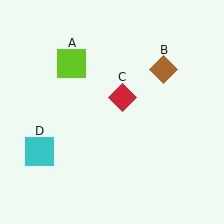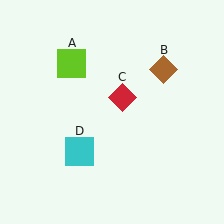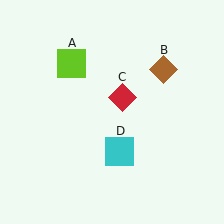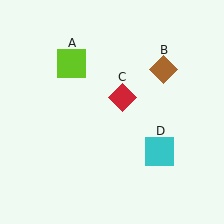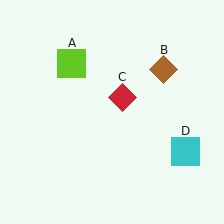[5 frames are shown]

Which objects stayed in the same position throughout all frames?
Lime square (object A) and brown diamond (object B) and red diamond (object C) remained stationary.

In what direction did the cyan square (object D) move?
The cyan square (object D) moved right.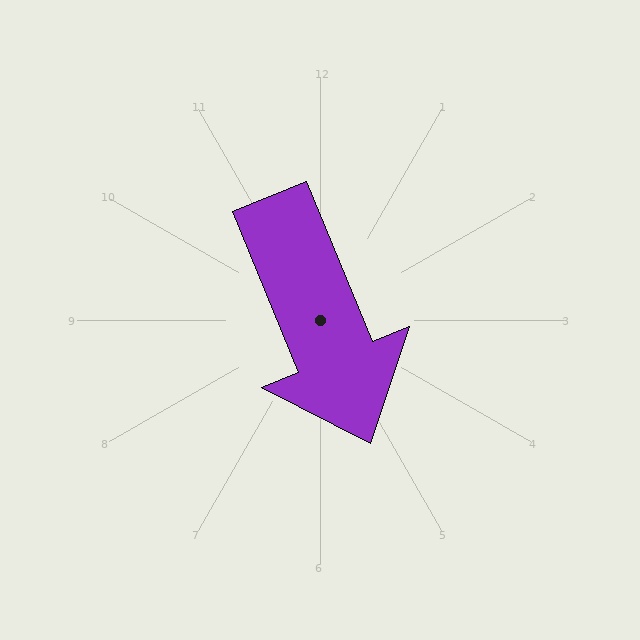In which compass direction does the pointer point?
South.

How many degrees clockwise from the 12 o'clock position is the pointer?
Approximately 158 degrees.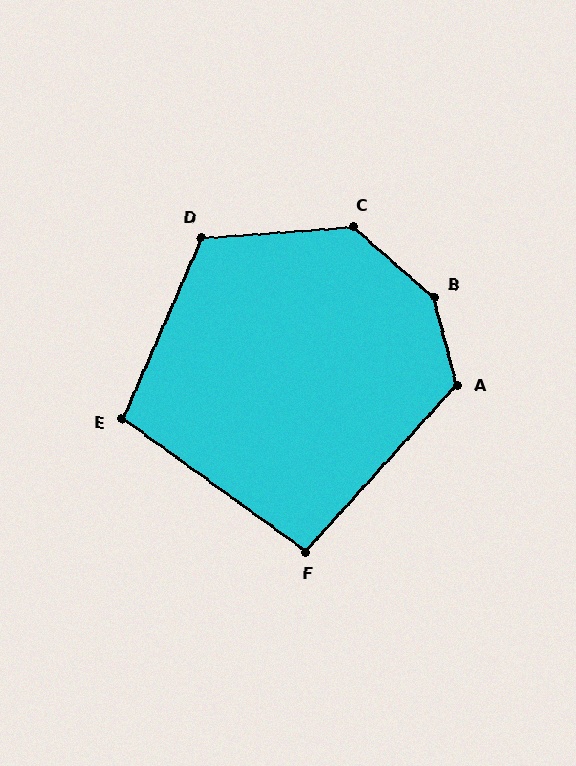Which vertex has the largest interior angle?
B, at approximately 146 degrees.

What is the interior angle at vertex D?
Approximately 118 degrees (obtuse).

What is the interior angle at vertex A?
Approximately 123 degrees (obtuse).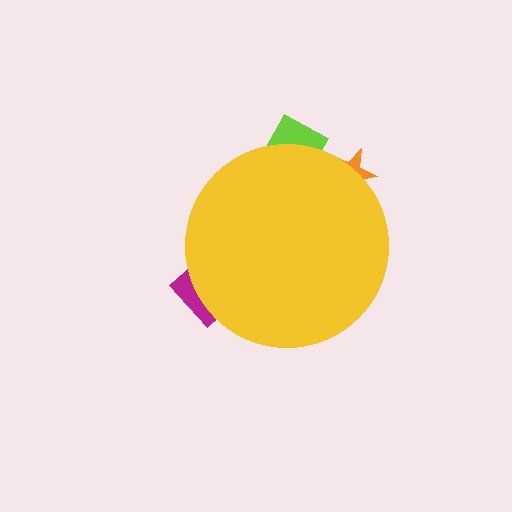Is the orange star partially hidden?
Yes, the orange star is partially hidden behind the yellow circle.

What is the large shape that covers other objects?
A yellow circle.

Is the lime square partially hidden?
Yes, the lime square is partially hidden behind the yellow circle.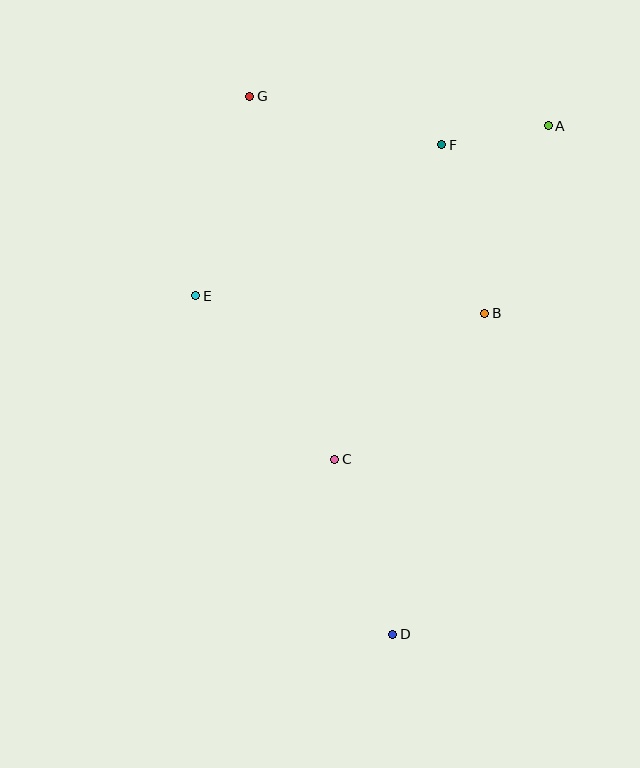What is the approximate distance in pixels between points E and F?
The distance between E and F is approximately 289 pixels.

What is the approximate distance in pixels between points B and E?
The distance between B and E is approximately 290 pixels.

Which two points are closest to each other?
Points A and F are closest to each other.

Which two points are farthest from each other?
Points D and G are farthest from each other.